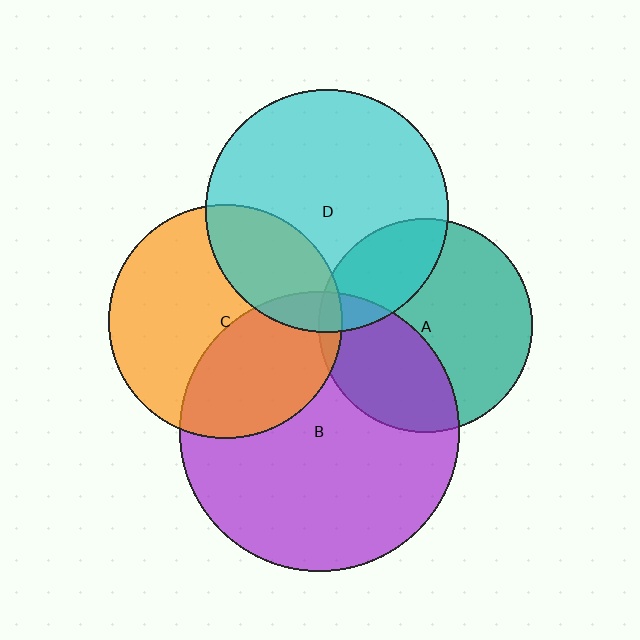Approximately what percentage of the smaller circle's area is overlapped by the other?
Approximately 25%.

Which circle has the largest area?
Circle B (purple).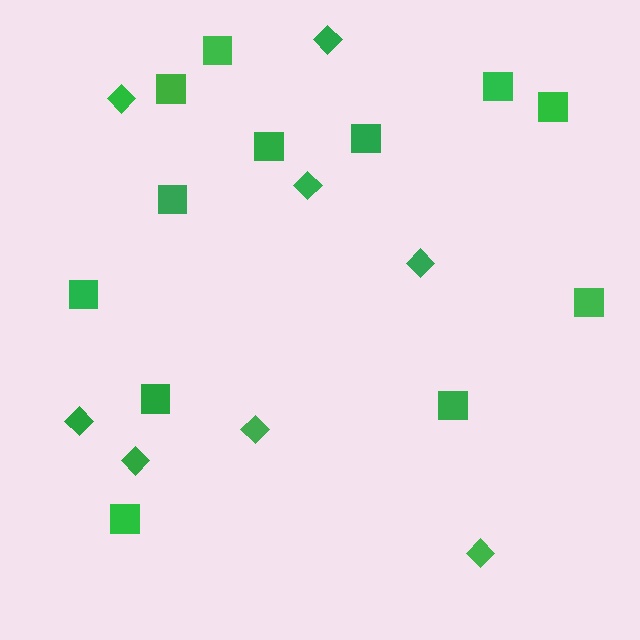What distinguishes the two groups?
There are 2 groups: one group of diamonds (8) and one group of squares (12).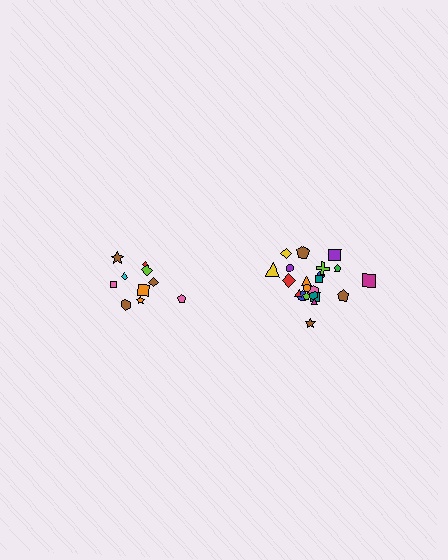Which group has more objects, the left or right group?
The right group.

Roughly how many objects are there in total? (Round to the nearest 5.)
Roughly 30 objects in total.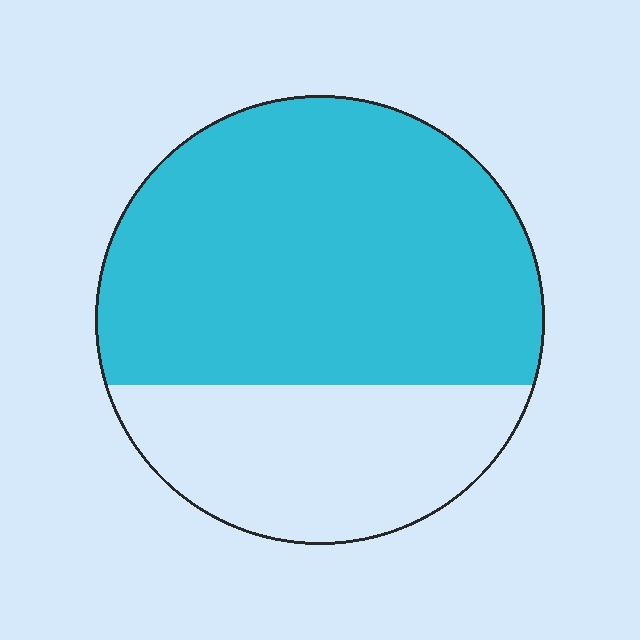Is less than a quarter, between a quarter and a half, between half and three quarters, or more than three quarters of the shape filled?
Between half and three quarters.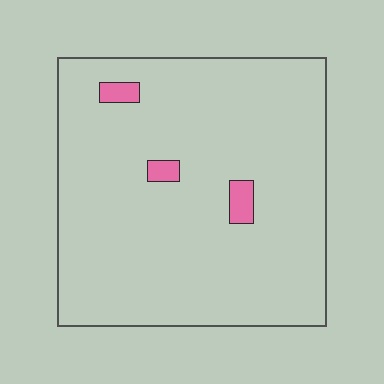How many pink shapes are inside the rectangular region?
3.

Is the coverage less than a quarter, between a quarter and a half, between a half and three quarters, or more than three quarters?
Less than a quarter.